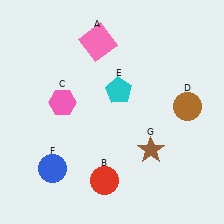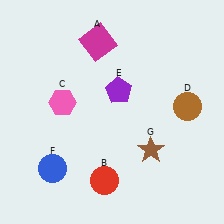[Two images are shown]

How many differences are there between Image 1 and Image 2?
There are 2 differences between the two images.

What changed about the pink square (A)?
In Image 1, A is pink. In Image 2, it changed to magenta.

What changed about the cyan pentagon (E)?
In Image 1, E is cyan. In Image 2, it changed to purple.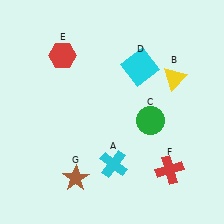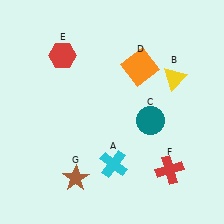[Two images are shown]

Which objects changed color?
C changed from green to teal. D changed from cyan to orange.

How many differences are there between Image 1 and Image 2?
There are 2 differences between the two images.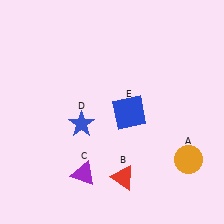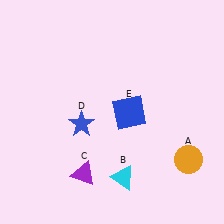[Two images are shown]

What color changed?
The triangle (B) changed from red in Image 1 to cyan in Image 2.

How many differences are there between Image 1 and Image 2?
There is 1 difference between the two images.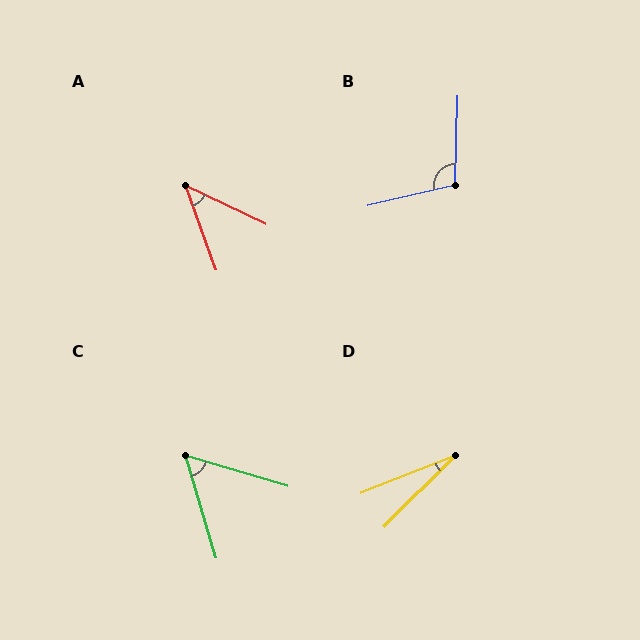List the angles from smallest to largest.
D (24°), A (45°), C (57°), B (104°).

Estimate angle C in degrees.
Approximately 57 degrees.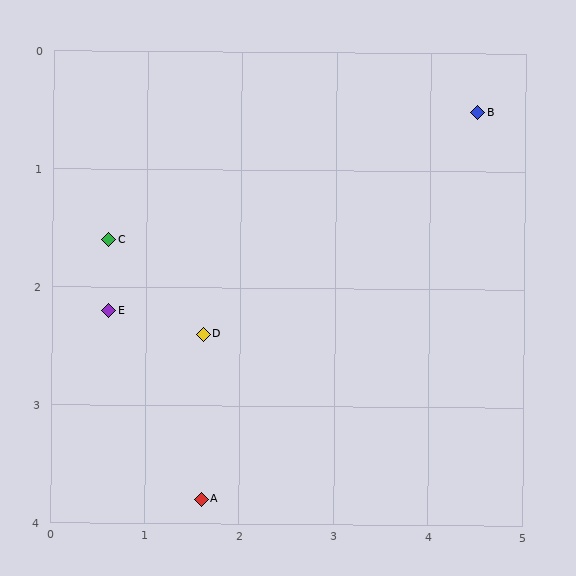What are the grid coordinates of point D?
Point D is at approximately (1.6, 2.4).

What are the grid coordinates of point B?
Point B is at approximately (4.5, 0.5).